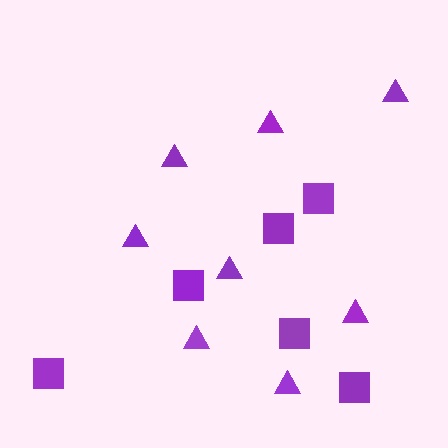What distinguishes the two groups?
There are 2 groups: one group of triangles (8) and one group of squares (6).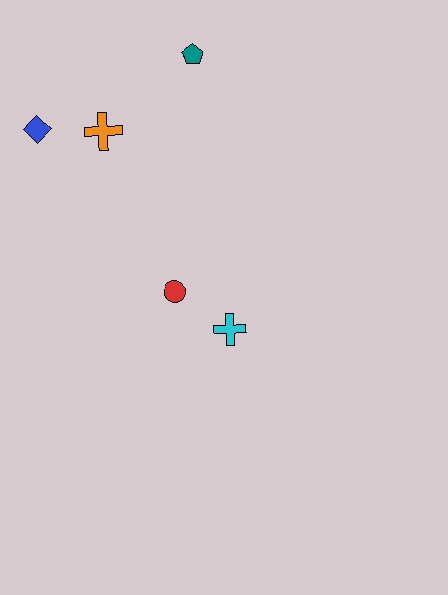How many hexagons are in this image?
There are no hexagons.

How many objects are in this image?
There are 5 objects.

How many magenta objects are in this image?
There are no magenta objects.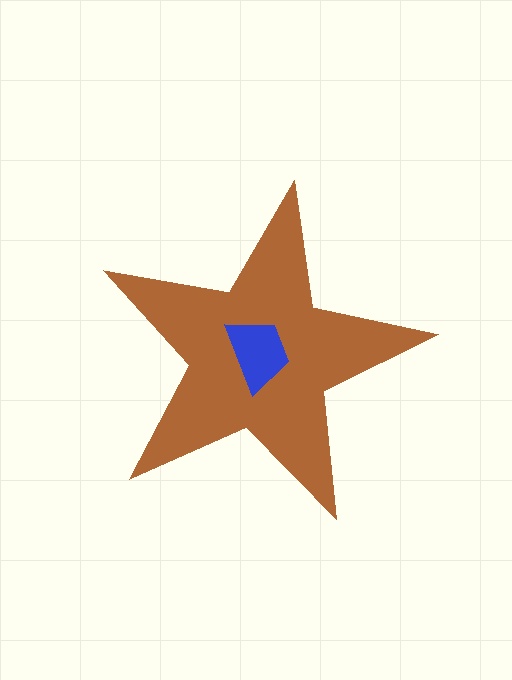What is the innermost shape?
The blue trapezoid.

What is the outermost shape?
The brown star.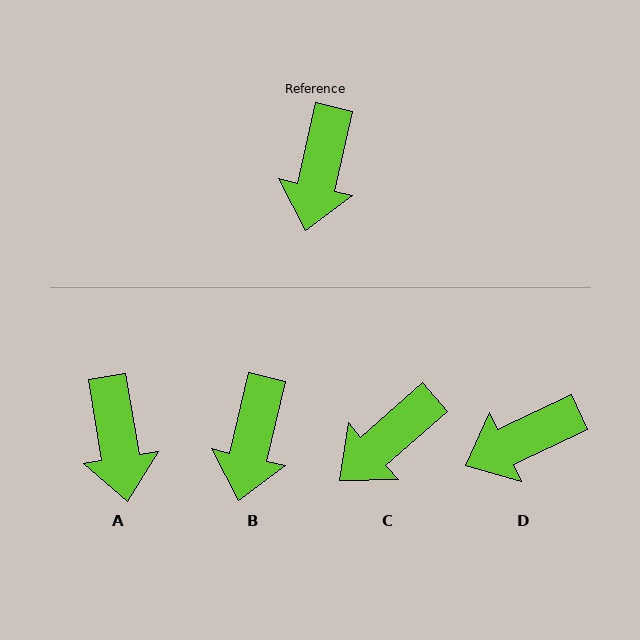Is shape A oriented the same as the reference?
No, it is off by about 22 degrees.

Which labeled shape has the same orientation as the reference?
B.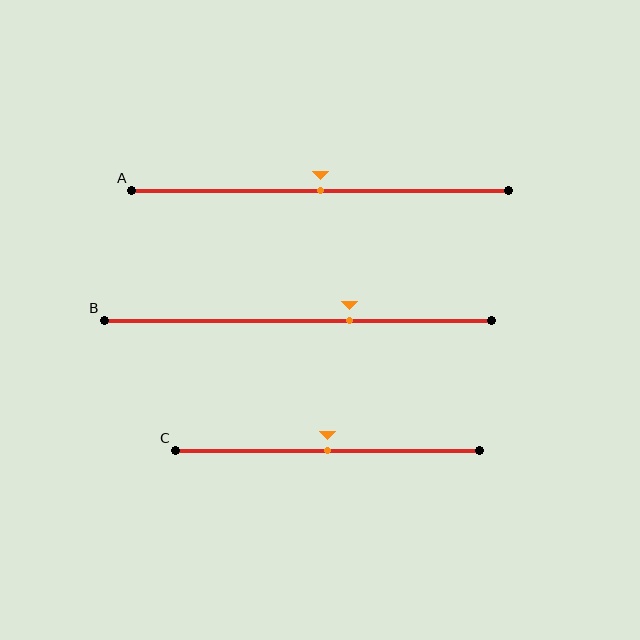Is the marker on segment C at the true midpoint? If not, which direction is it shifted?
Yes, the marker on segment C is at the true midpoint.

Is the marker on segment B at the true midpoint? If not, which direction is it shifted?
No, the marker on segment B is shifted to the right by about 13% of the segment length.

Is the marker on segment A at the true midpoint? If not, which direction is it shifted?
Yes, the marker on segment A is at the true midpoint.